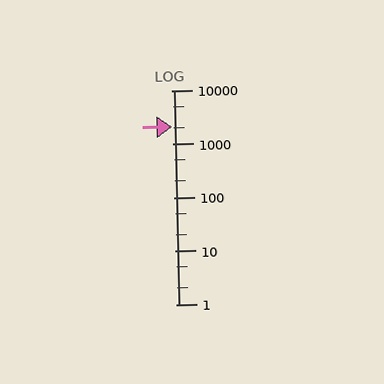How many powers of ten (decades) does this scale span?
The scale spans 4 decades, from 1 to 10000.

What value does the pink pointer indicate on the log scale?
The pointer indicates approximately 2100.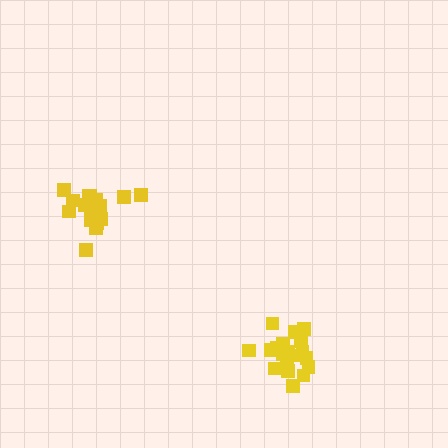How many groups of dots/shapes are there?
There are 2 groups.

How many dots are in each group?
Group 1: 20 dots, Group 2: 20 dots (40 total).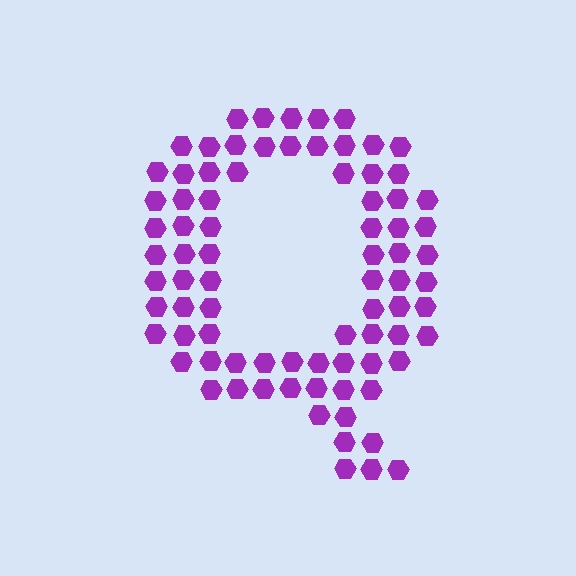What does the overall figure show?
The overall figure shows the letter Q.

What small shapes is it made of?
It is made of small hexagons.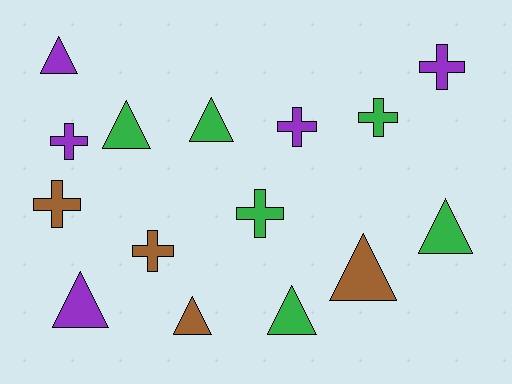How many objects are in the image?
There are 15 objects.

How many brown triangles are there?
There are 2 brown triangles.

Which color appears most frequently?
Green, with 6 objects.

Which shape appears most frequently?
Triangle, with 8 objects.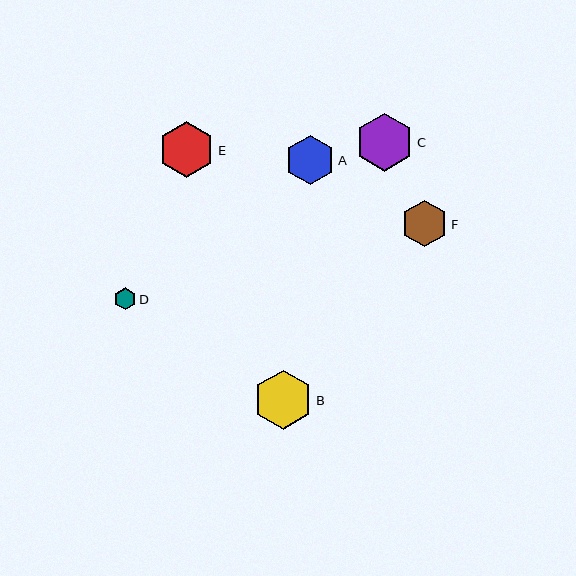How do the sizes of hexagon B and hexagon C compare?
Hexagon B and hexagon C are approximately the same size.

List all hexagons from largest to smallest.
From largest to smallest: B, C, E, A, F, D.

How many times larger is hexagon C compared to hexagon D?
Hexagon C is approximately 2.6 times the size of hexagon D.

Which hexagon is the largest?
Hexagon B is the largest with a size of approximately 59 pixels.